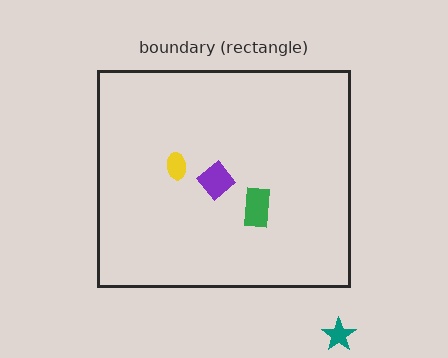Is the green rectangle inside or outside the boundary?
Inside.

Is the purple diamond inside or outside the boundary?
Inside.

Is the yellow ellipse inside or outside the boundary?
Inside.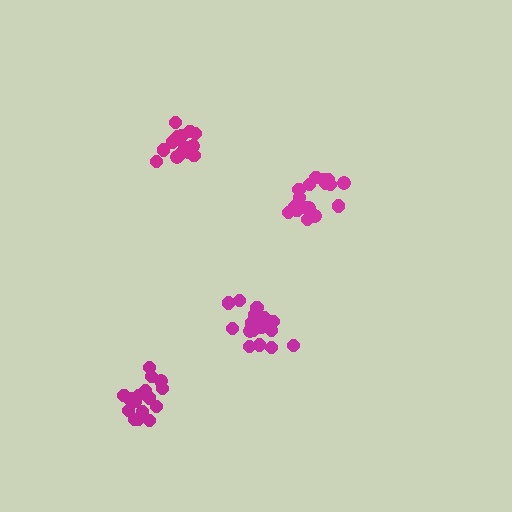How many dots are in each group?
Group 1: 18 dots, Group 2: 16 dots, Group 3: 19 dots, Group 4: 19 dots (72 total).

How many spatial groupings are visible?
There are 4 spatial groupings.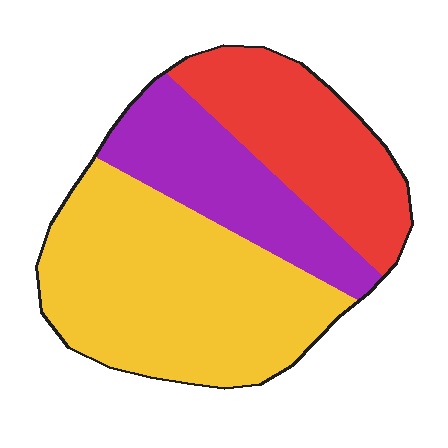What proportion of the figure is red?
Red takes up about one quarter (1/4) of the figure.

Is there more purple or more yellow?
Yellow.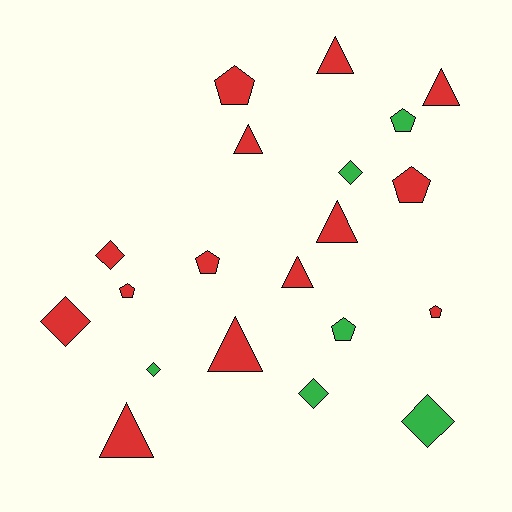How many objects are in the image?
There are 20 objects.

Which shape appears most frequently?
Triangle, with 7 objects.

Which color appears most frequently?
Red, with 14 objects.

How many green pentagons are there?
There are 2 green pentagons.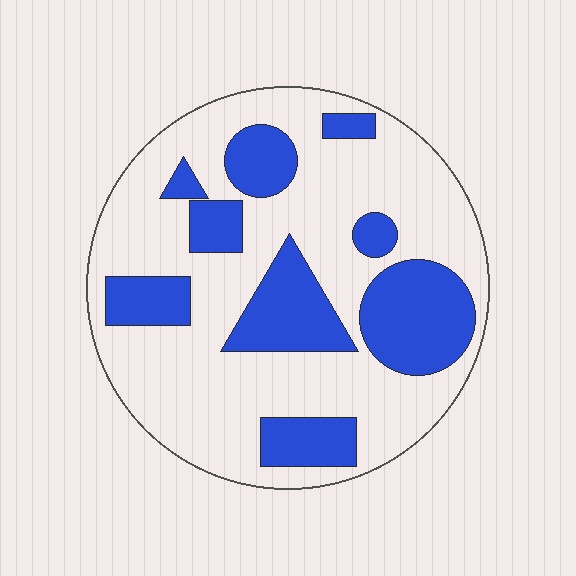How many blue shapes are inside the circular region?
9.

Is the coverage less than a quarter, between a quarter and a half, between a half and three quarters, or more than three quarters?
Between a quarter and a half.